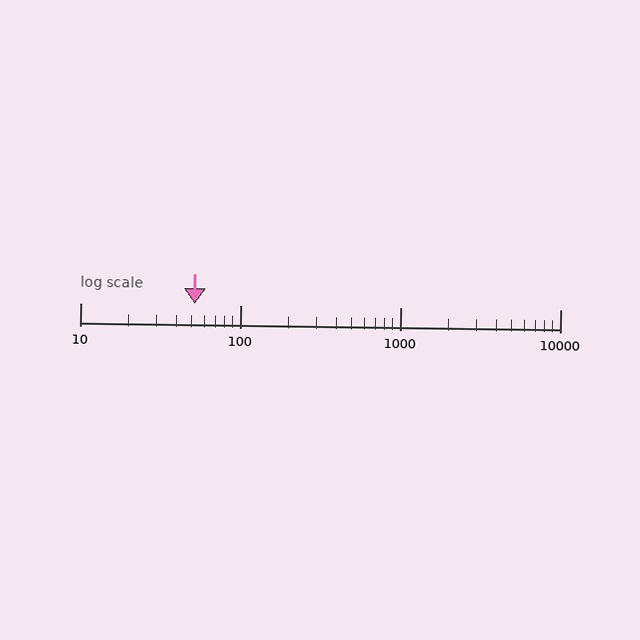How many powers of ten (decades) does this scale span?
The scale spans 3 decades, from 10 to 10000.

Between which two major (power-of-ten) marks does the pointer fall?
The pointer is between 10 and 100.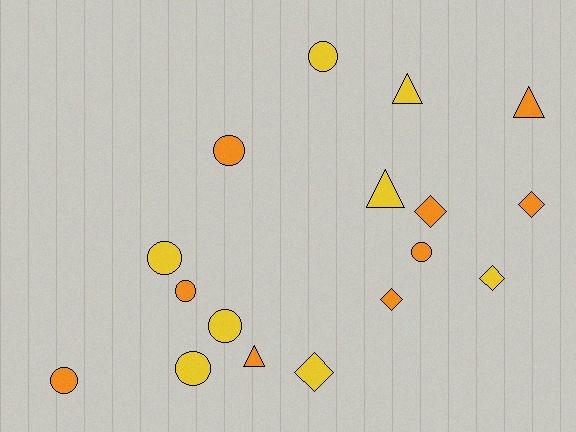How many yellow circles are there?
There are 4 yellow circles.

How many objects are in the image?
There are 17 objects.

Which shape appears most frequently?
Circle, with 8 objects.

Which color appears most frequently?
Orange, with 9 objects.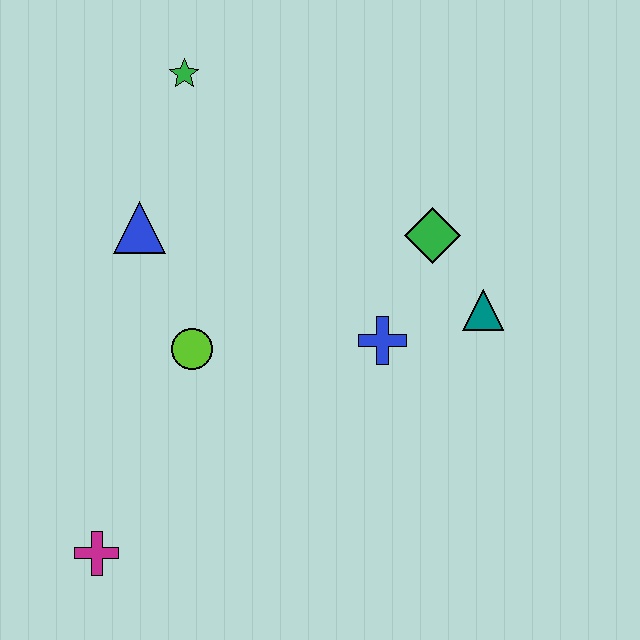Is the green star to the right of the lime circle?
No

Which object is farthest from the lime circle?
The teal triangle is farthest from the lime circle.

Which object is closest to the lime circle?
The blue triangle is closest to the lime circle.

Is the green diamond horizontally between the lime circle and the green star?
No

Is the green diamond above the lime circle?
Yes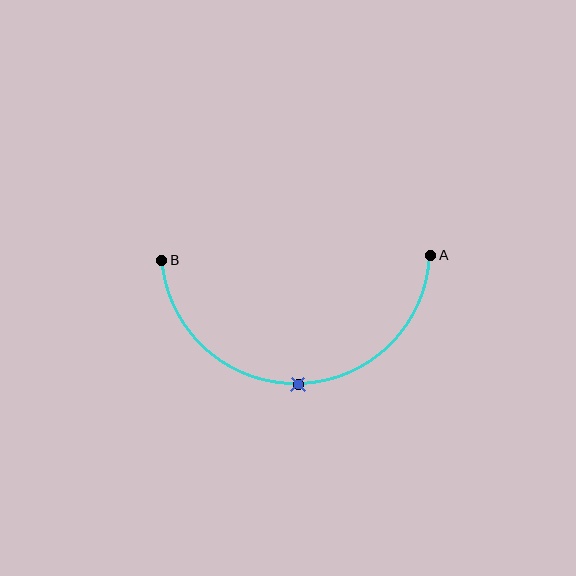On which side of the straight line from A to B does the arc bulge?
The arc bulges below the straight line connecting A and B.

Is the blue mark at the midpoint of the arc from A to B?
Yes. The blue mark lies on the arc at equal arc-length from both A and B — it is the arc midpoint.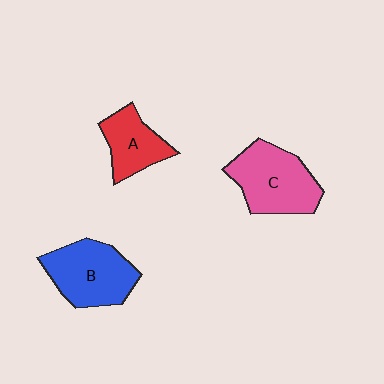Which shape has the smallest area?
Shape A (red).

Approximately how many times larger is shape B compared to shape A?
Approximately 1.5 times.